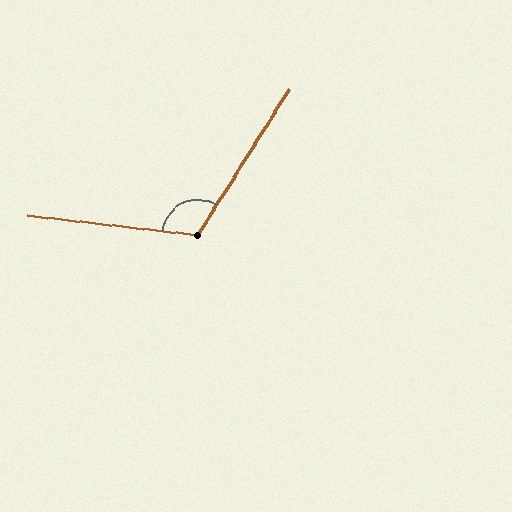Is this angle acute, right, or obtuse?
It is obtuse.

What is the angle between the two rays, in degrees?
Approximately 116 degrees.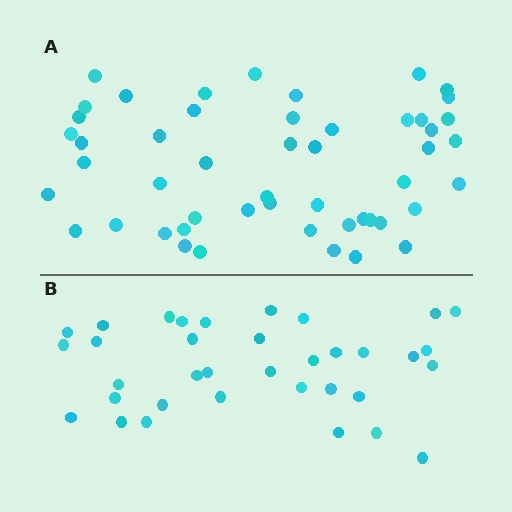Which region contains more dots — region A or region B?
Region A (the top region) has more dots.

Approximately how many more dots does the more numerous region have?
Region A has approximately 15 more dots than region B.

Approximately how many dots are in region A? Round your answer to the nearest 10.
About 50 dots.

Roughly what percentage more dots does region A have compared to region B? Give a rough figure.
About 45% more.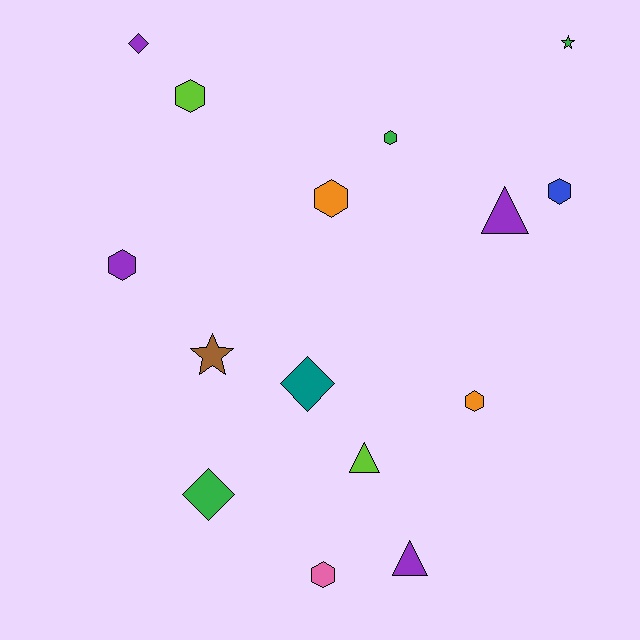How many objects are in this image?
There are 15 objects.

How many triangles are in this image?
There are 3 triangles.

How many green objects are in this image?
There are 3 green objects.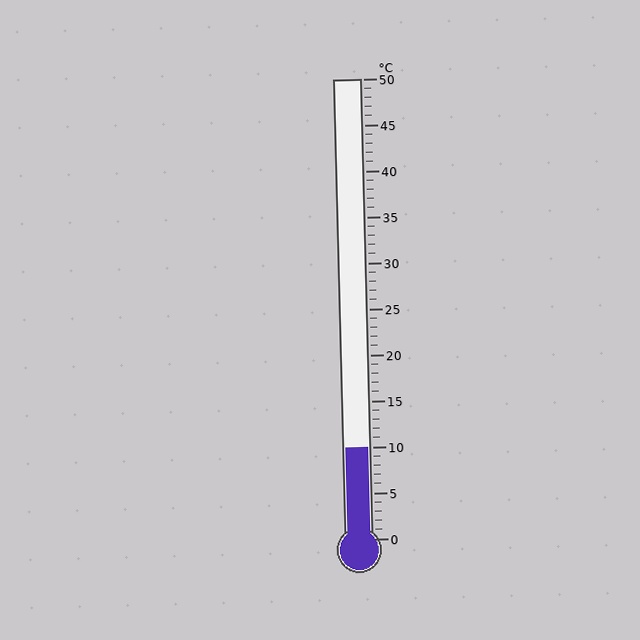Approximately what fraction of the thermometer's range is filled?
The thermometer is filled to approximately 20% of its range.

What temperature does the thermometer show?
The thermometer shows approximately 10°C.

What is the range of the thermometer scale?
The thermometer scale ranges from 0°C to 50°C.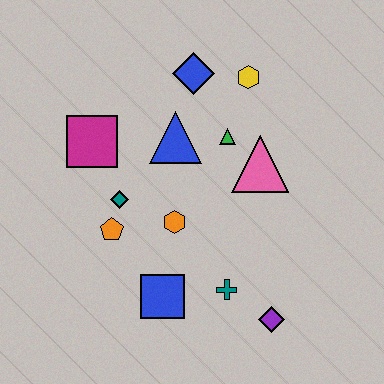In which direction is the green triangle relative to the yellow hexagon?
The green triangle is below the yellow hexagon.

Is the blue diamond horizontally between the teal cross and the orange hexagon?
Yes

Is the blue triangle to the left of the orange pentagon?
No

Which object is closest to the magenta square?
The teal diamond is closest to the magenta square.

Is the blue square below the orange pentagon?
Yes